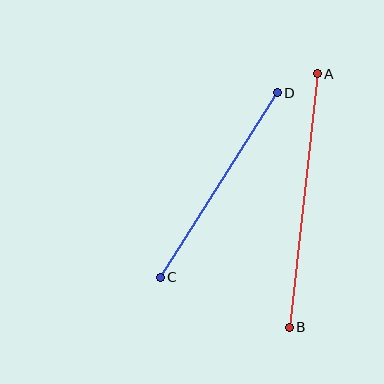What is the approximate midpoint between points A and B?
The midpoint is at approximately (303, 200) pixels.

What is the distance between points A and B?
The distance is approximately 255 pixels.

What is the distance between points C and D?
The distance is approximately 218 pixels.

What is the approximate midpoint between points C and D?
The midpoint is at approximately (219, 185) pixels.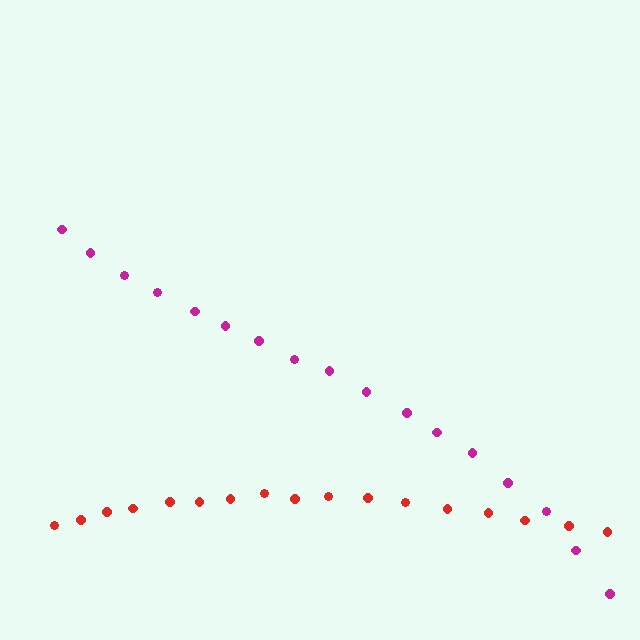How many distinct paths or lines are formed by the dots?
There are 2 distinct paths.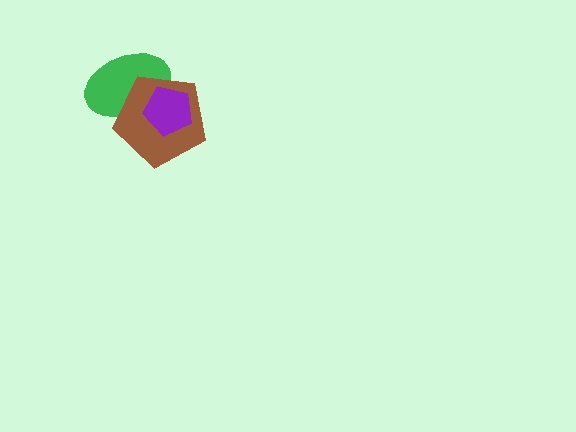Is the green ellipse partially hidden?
Yes, it is partially covered by another shape.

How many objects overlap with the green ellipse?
2 objects overlap with the green ellipse.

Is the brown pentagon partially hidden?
Yes, it is partially covered by another shape.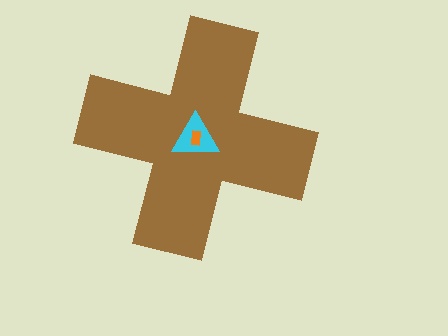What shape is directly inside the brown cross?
The cyan triangle.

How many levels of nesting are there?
3.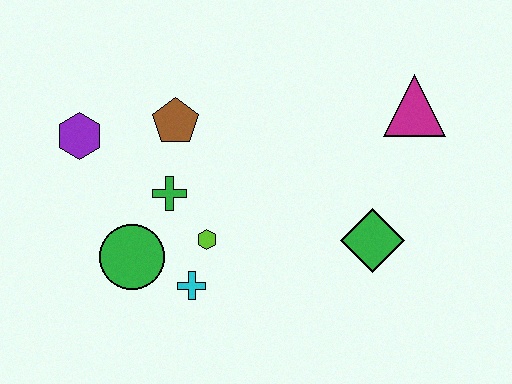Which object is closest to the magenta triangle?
The green diamond is closest to the magenta triangle.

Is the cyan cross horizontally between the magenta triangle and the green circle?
Yes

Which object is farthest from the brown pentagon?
The magenta triangle is farthest from the brown pentagon.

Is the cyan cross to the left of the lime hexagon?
Yes